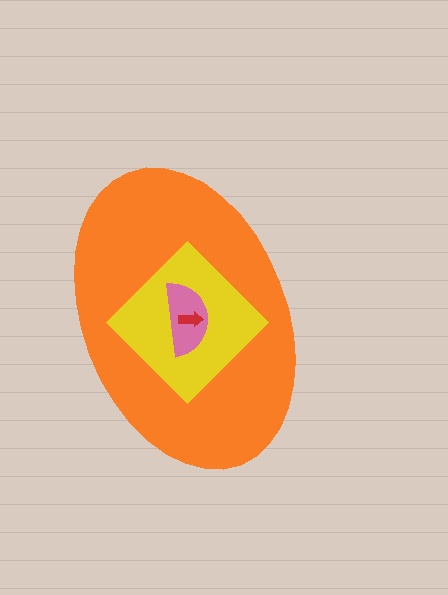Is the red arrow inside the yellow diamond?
Yes.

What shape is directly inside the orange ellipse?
The yellow diamond.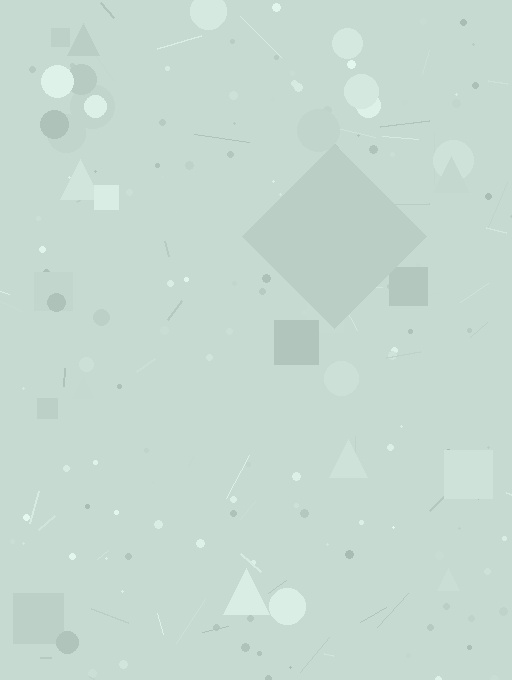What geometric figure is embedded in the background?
A diamond is embedded in the background.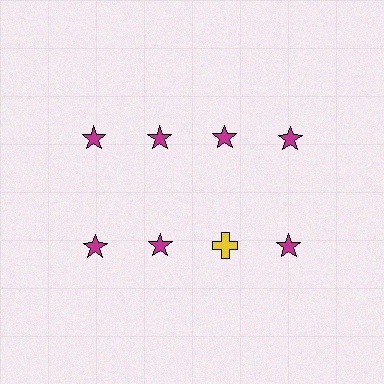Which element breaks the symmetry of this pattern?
The yellow cross in the second row, center column breaks the symmetry. All other shapes are magenta stars.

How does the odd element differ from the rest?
It differs in both color (yellow instead of magenta) and shape (cross instead of star).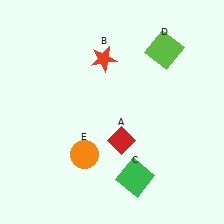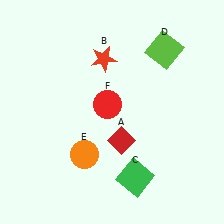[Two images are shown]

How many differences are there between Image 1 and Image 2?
There is 1 difference between the two images.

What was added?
A red circle (F) was added in Image 2.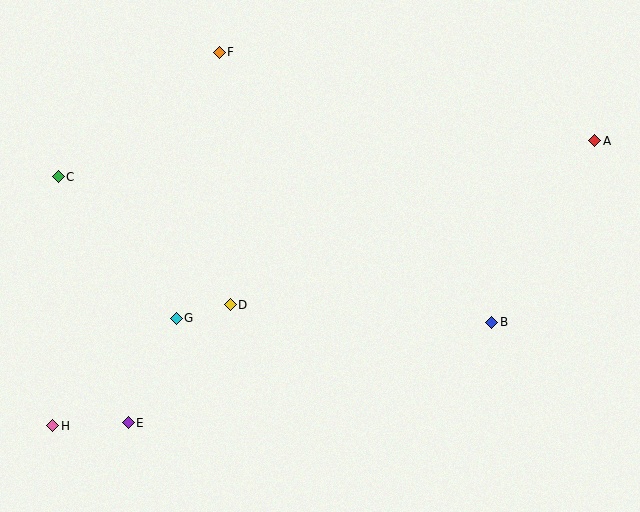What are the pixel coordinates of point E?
Point E is at (128, 423).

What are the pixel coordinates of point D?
Point D is at (230, 305).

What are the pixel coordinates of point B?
Point B is at (492, 322).